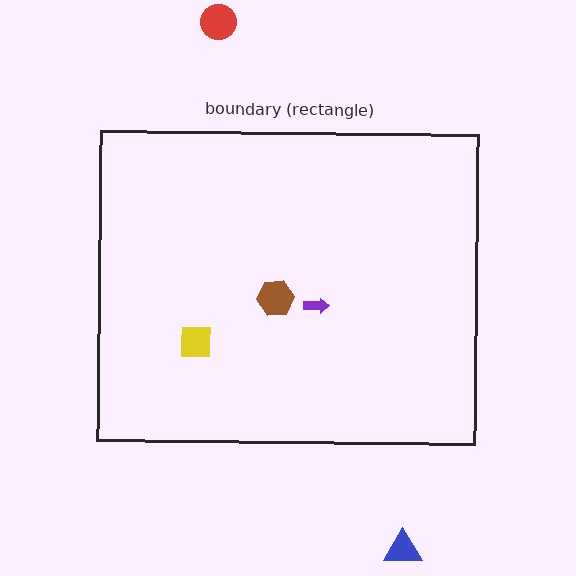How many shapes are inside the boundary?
3 inside, 2 outside.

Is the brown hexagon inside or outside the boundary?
Inside.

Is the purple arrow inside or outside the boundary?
Inside.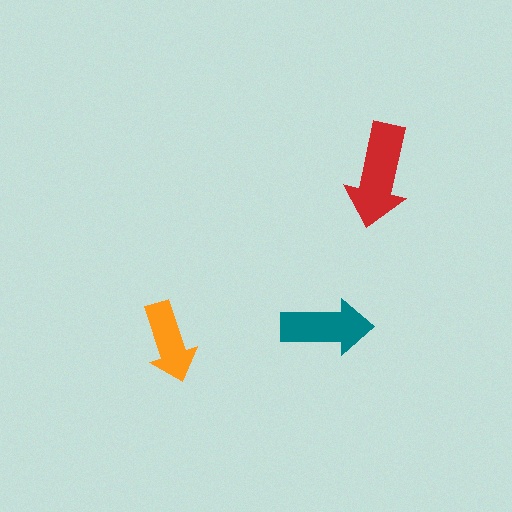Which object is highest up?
The red arrow is topmost.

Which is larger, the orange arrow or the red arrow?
The red one.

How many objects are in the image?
There are 3 objects in the image.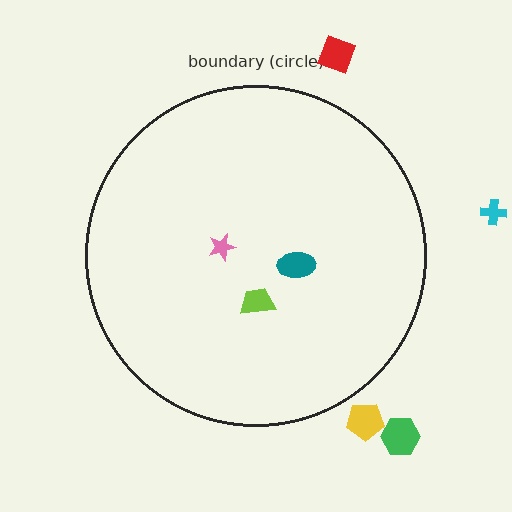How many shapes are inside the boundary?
3 inside, 4 outside.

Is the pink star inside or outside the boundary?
Inside.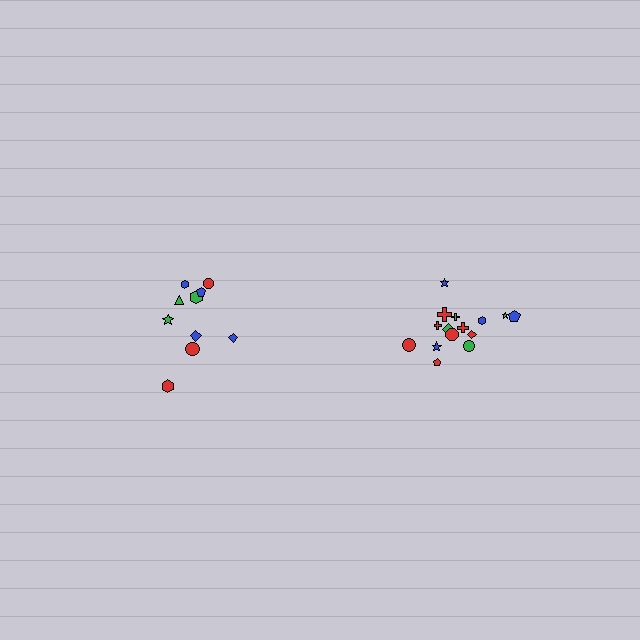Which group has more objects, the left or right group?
The right group.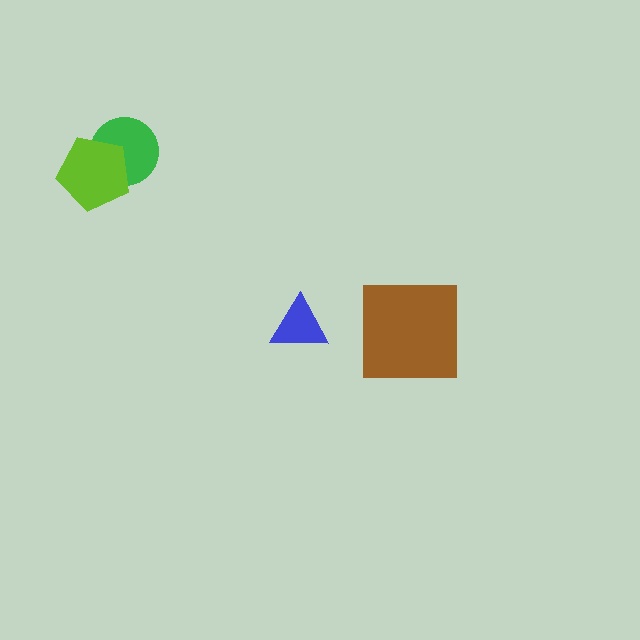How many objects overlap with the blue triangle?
0 objects overlap with the blue triangle.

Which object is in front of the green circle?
The lime pentagon is in front of the green circle.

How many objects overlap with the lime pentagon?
1 object overlaps with the lime pentagon.